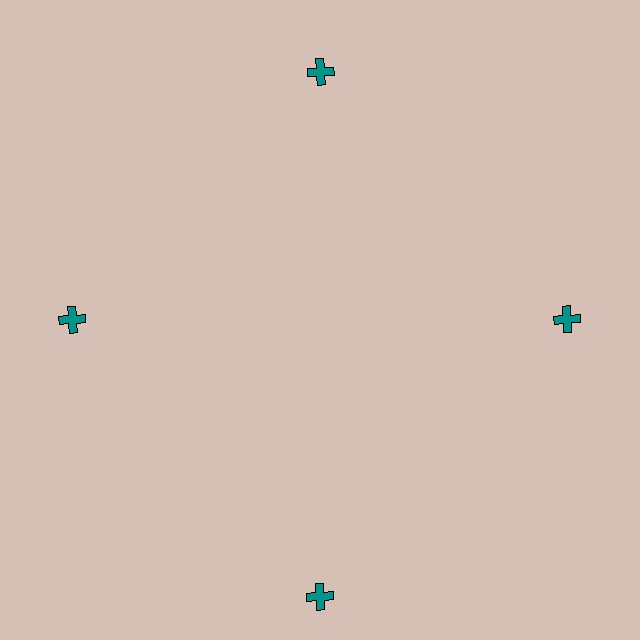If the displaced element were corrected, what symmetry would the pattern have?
It would have 4-fold rotational symmetry — the pattern would map onto itself every 90 degrees.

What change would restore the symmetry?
The symmetry would be restored by moving it inward, back onto the ring so that all 4 crosses sit at equal angles and equal distance from the center.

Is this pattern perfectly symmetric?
No. The 4 teal crosses are arranged in a ring, but one element near the 6 o'clock position is pushed outward from the center, breaking the 4-fold rotational symmetry.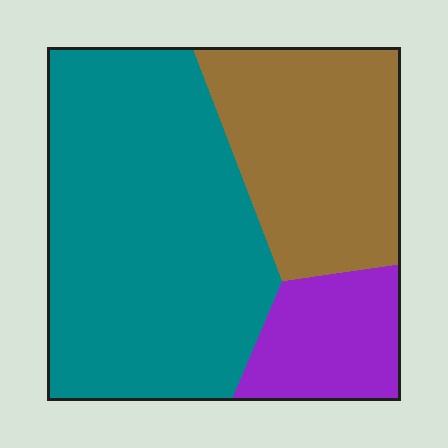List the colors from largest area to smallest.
From largest to smallest: teal, brown, purple.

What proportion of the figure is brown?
Brown takes up about one third (1/3) of the figure.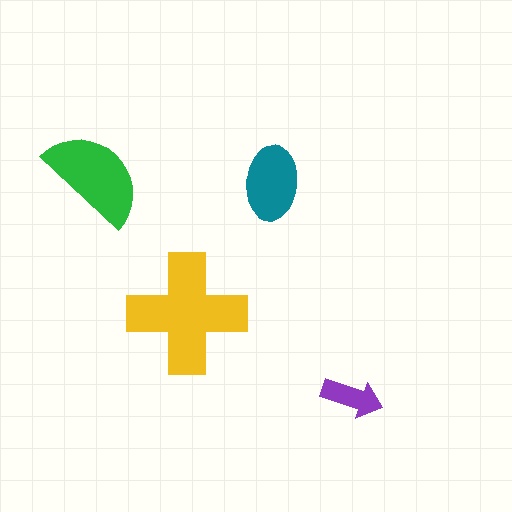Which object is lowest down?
The purple arrow is bottommost.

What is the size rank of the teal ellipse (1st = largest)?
3rd.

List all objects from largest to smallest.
The yellow cross, the green semicircle, the teal ellipse, the purple arrow.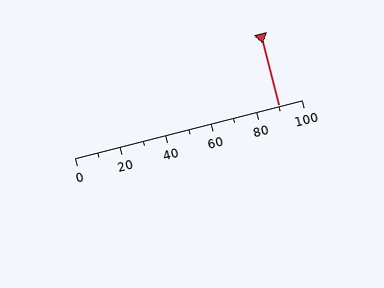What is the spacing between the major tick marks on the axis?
The major ticks are spaced 20 apart.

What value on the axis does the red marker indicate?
The marker indicates approximately 90.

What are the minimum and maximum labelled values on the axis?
The axis runs from 0 to 100.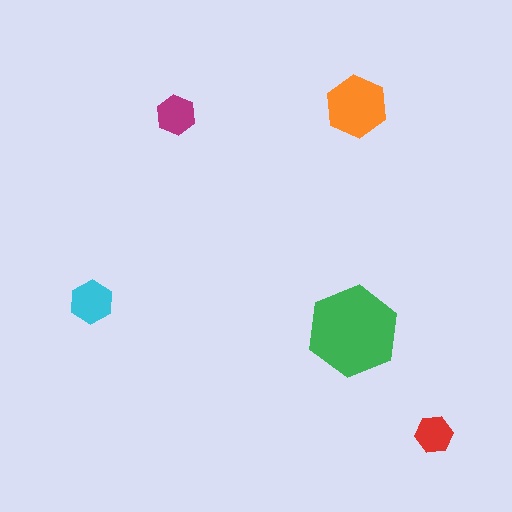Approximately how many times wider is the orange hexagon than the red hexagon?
About 1.5 times wider.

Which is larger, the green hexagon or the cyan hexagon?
The green one.